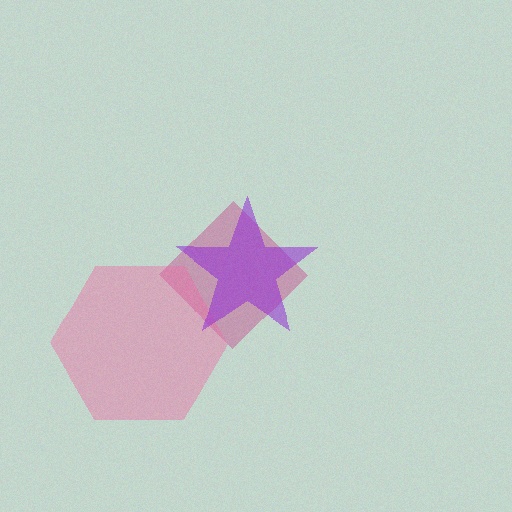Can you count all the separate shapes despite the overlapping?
Yes, there are 3 separate shapes.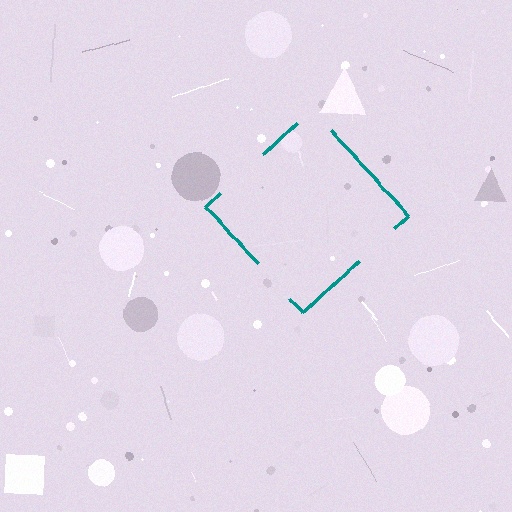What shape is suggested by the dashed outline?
The dashed outline suggests a diamond.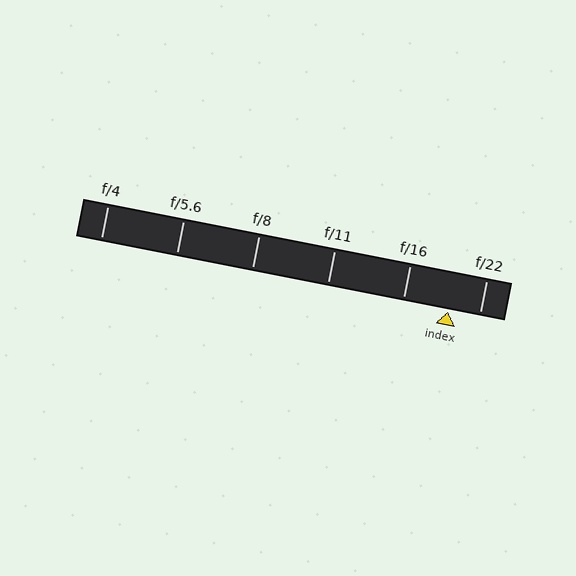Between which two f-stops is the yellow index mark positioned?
The index mark is between f/16 and f/22.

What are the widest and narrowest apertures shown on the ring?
The widest aperture shown is f/4 and the narrowest is f/22.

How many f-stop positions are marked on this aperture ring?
There are 6 f-stop positions marked.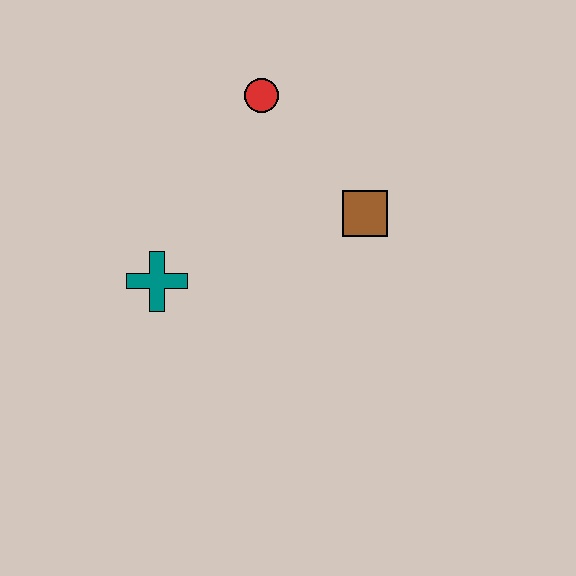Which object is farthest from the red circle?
The teal cross is farthest from the red circle.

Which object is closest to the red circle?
The brown square is closest to the red circle.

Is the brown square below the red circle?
Yes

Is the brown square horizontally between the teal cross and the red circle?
No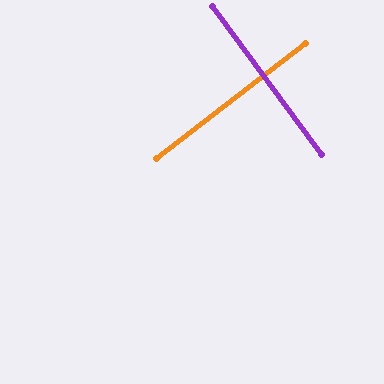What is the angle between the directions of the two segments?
Approximately 89 degrees.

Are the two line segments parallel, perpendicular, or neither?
Perpendicular — they meet at approximately 89°.